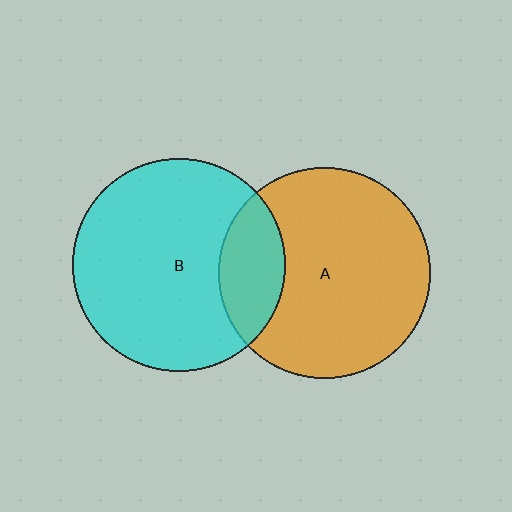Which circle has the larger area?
Circle B (cyan).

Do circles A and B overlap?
Yes.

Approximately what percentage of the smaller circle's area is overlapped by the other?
Approximately 20%.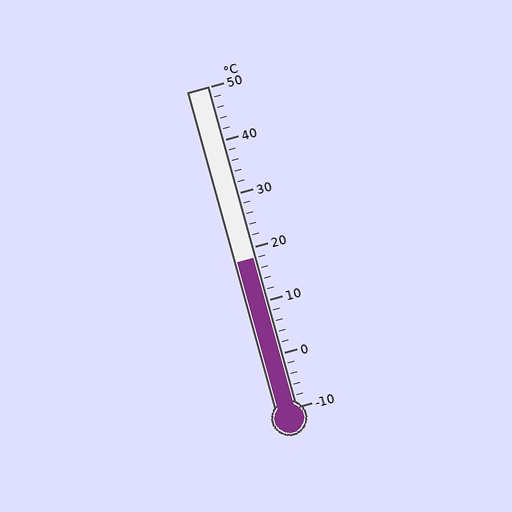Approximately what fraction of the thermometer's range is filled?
The thermometer is filled to approximately 45% of its range.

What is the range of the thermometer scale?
The thermometer scale ranges from -10°C to 50°C.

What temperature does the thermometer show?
The thermometer shows approximately 18°C.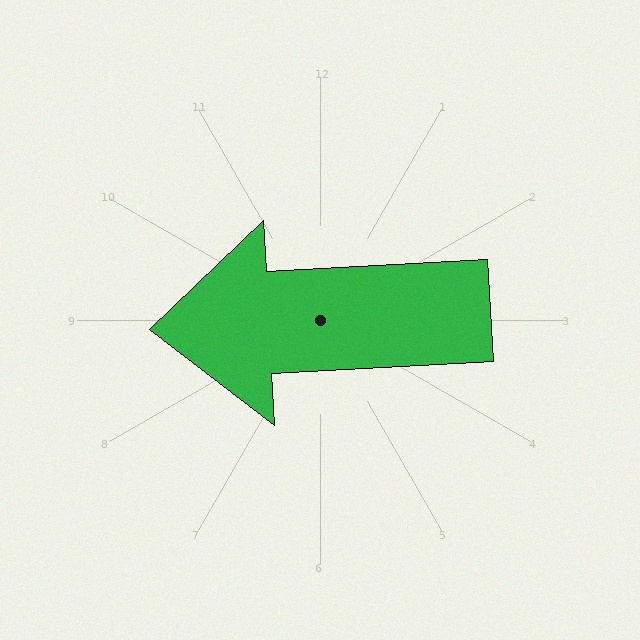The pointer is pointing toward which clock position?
Roughly 9 o'clock.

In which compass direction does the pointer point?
West.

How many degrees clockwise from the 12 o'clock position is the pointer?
Approximately 267 degrees.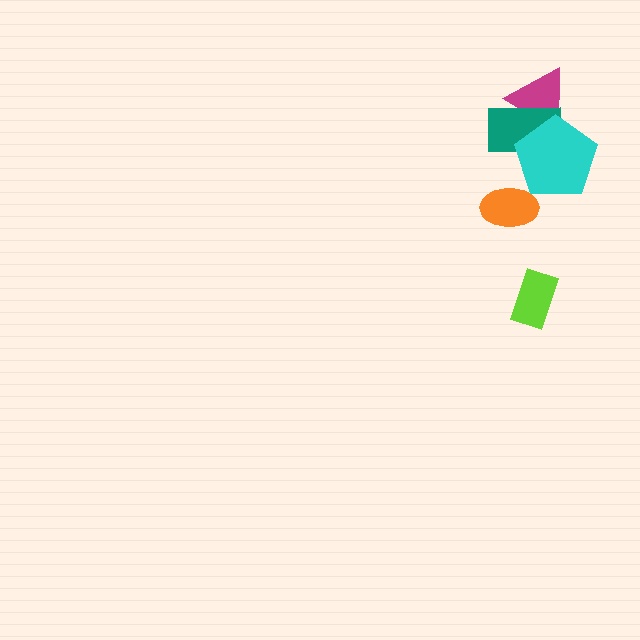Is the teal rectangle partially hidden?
Yes, it is partially covered by another shape.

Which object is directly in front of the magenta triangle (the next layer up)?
The teal rectangle is directly in front of the magenta triangle.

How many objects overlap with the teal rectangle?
2 objects overlap with the teal rectangle.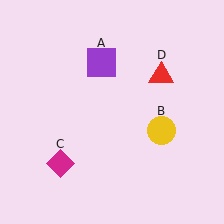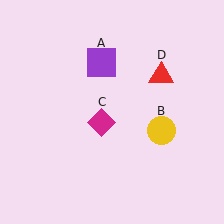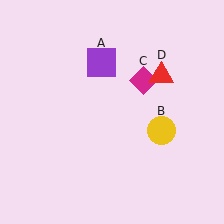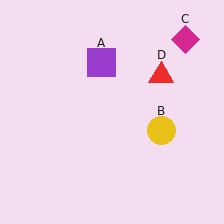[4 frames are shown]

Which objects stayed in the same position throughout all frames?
Purple square (object A) and yellow circle (object B) and red triangle (object D) remained stationary.